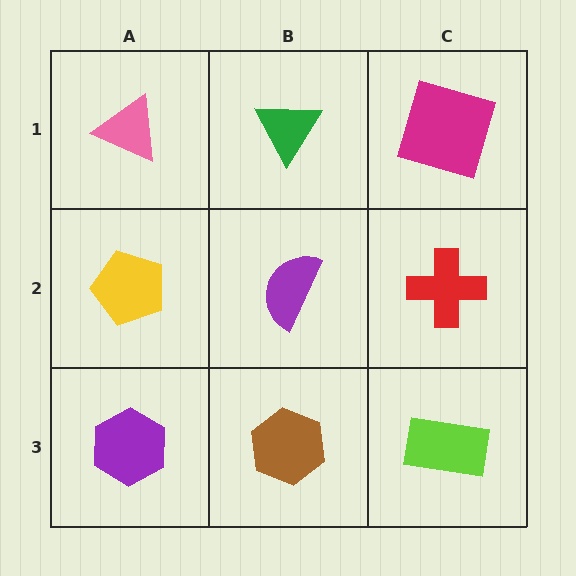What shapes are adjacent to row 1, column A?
A yellow pentagon (row 2, column A), a green triangle (row 1, column B).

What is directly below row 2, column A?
A purple hexagon.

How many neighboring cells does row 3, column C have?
2.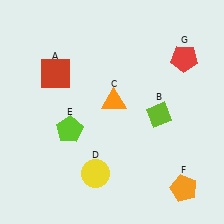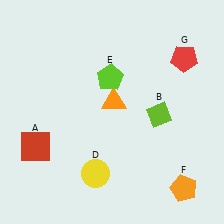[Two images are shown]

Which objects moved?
The objects that moved are: the red square (A), the lime pentagon (E).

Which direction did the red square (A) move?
The red square (A) moved down.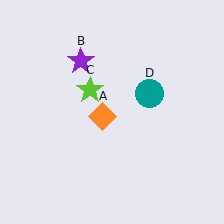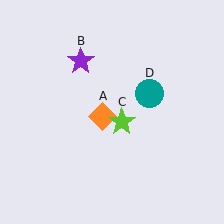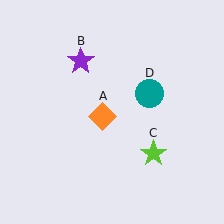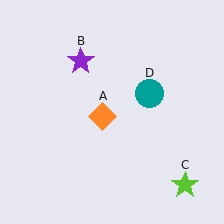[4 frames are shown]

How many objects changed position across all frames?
1 object changed position: lime star (object C).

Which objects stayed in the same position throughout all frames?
Orange diamond (object A) and purple star (object B) and teal circle (object D) remained stationary.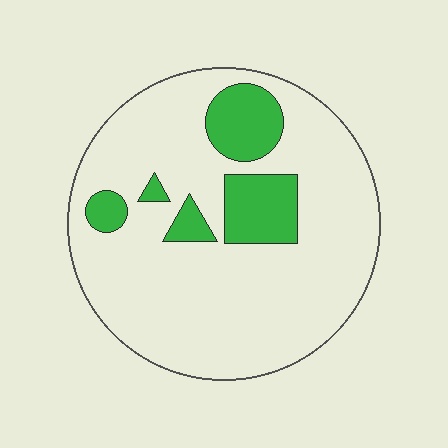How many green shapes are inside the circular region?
5.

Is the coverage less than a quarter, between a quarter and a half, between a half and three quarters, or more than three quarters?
Less than a quarter.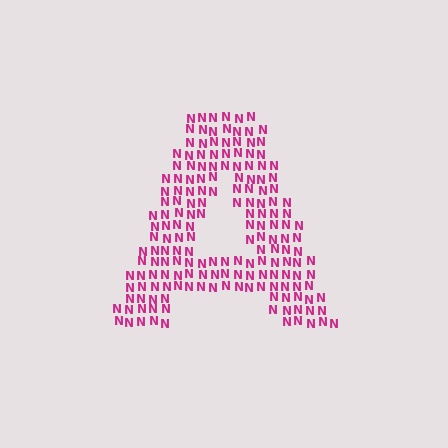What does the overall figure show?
The overall figure shows the letter A.